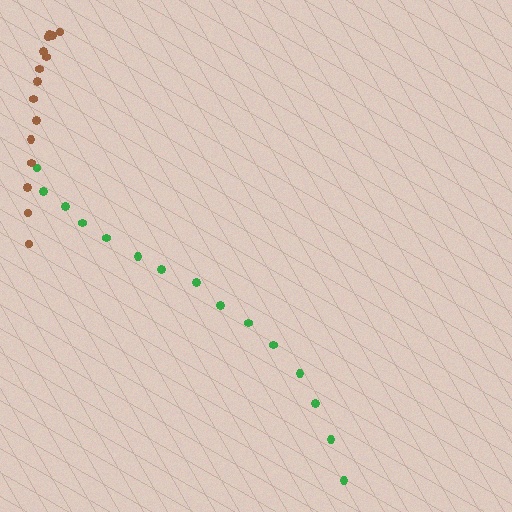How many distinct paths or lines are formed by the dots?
There are 2 distinct paths.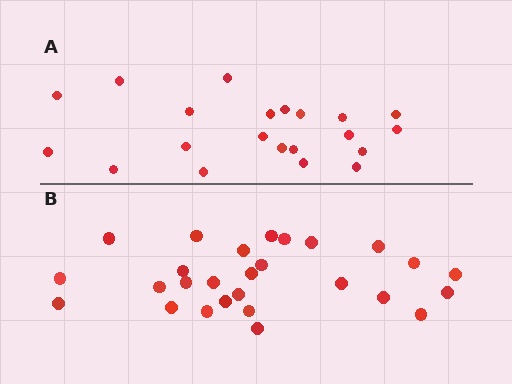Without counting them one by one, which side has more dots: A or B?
Region B (the bottom region) has more dots.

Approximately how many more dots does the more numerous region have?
Region B has about 6 more dots than region A.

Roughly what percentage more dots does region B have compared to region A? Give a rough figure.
About 30% more.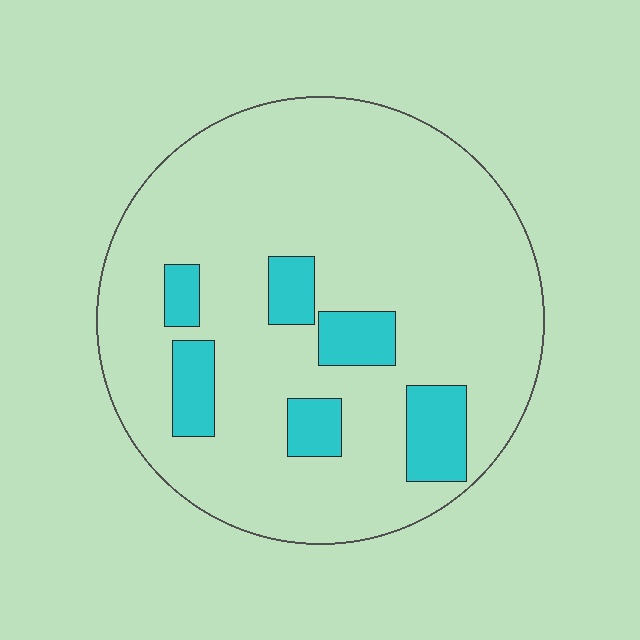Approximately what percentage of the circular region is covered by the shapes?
Approximately 15%.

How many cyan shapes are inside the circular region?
6.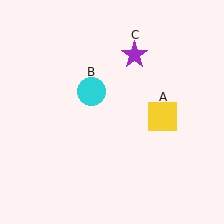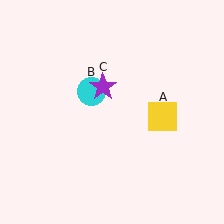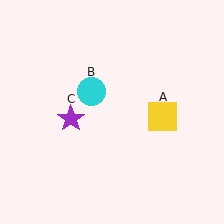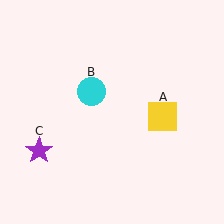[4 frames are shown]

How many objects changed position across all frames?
1 object changed position: purple star (object C).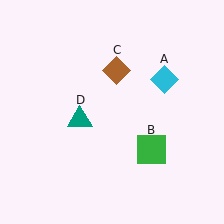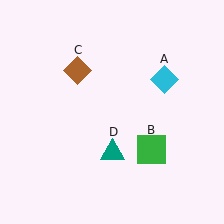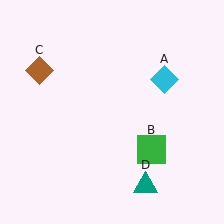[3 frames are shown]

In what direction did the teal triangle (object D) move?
The teal triangle (object D) moved down and to the right.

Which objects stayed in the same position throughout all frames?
Cyan diamond (object A) and green square (object B) remained stationary.